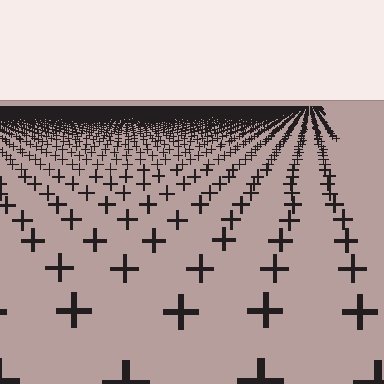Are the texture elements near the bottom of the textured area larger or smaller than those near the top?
Larger. Near the bottom, elements are closer to the viewer and appear at a bigger on-screen size.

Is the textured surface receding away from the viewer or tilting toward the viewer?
The surface is receding away from the viewer. Texture elements get smaller and denser toward the top.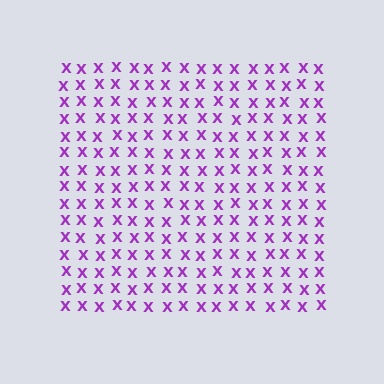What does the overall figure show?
The overall figure shows a square.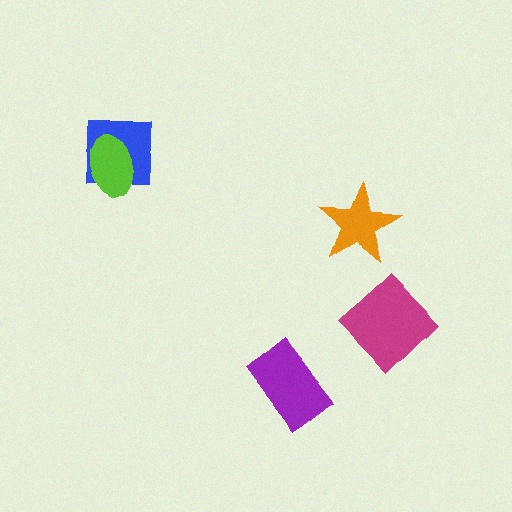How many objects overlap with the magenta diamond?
0 objects overlap with the magenta diamond.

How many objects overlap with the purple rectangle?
0 objects overlap with the purple rectangle.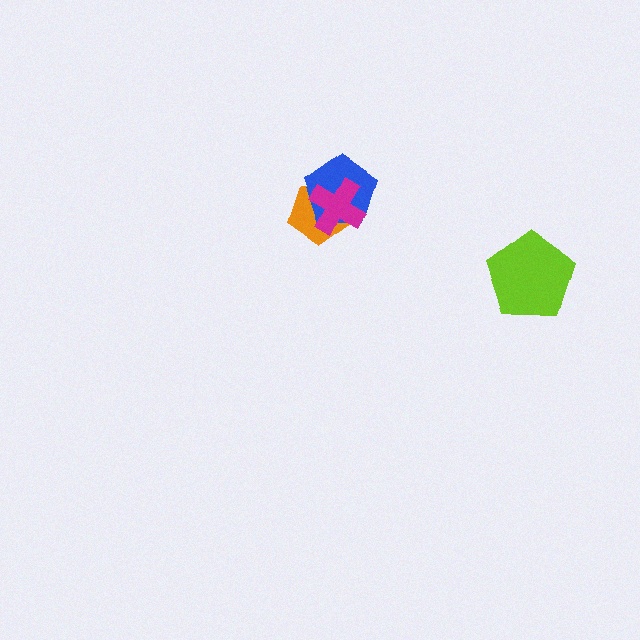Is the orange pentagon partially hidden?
Yes, it is partially covered by another shape.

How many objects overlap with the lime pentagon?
0 objects overlap with the lime pentagon.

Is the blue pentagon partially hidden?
Yes, it is partially covered by another shape.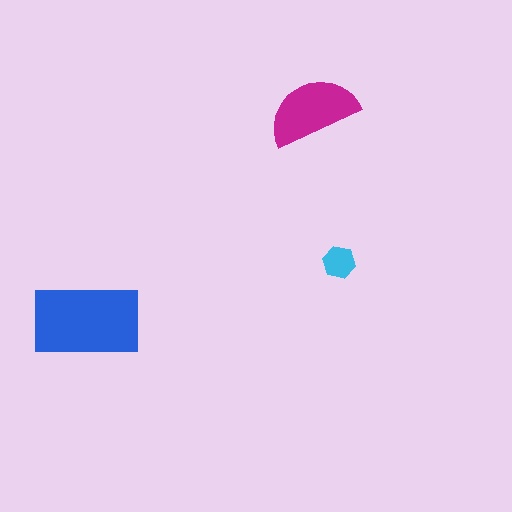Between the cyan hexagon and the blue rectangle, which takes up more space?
The blue rectangle.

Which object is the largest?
The blue rectangle.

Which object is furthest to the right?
The cyan hexagon is rightmost.